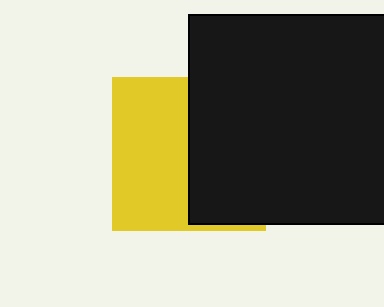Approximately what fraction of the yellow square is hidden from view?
Roughly 49% of the yellow square is hidden behind the black square.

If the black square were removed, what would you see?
You would see the complete yellow square.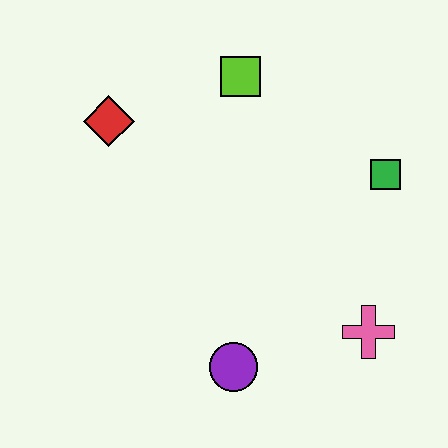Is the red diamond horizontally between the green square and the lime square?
No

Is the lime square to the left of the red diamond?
No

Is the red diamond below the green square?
No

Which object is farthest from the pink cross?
The red diamond is farthest from the pink cross.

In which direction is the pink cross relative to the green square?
The pink cross is below the green square.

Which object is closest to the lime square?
The red diamond is closest to the lime square.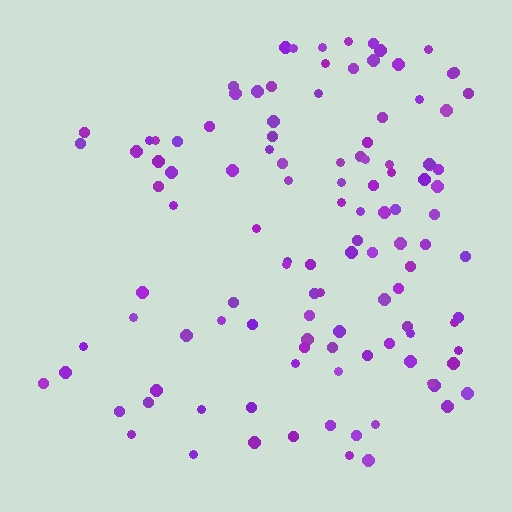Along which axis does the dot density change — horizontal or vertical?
Horizontal.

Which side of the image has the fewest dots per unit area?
The left.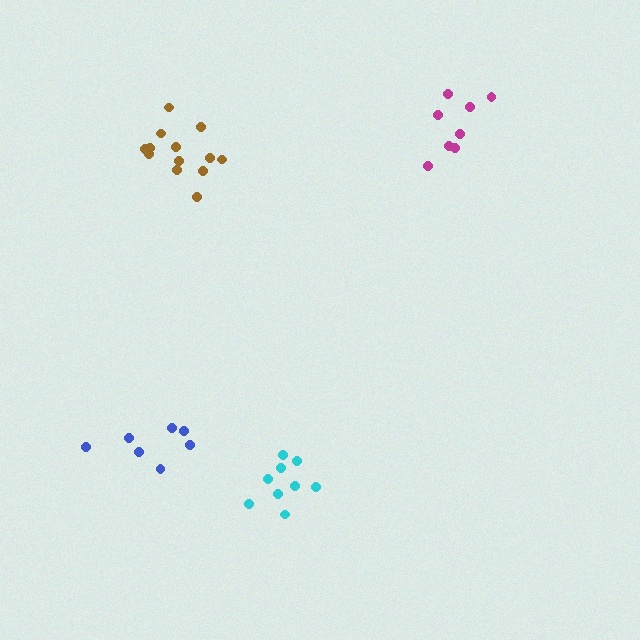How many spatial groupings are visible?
There are 4 spatial groupings.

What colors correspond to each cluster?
The clusters are colored: cyan, blue, magenta, brown.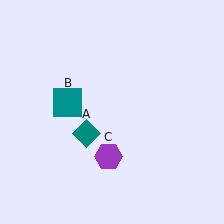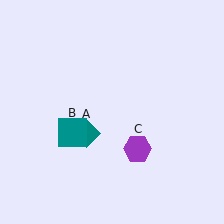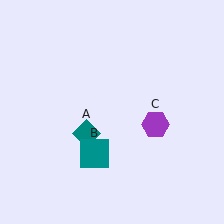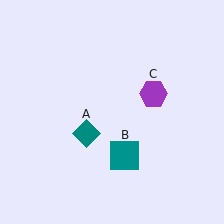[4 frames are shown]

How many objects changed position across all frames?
2 objects changed position: teal square (object B), purple hexagon (object C).